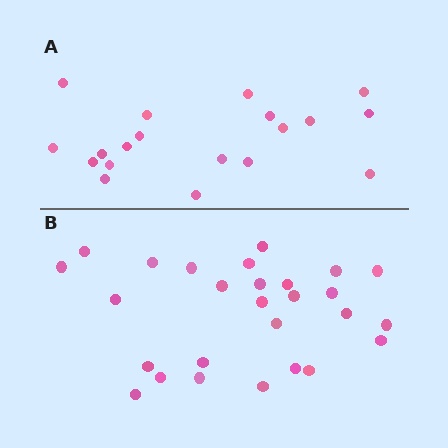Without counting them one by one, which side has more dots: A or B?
Region B (the bottom region) has more dots.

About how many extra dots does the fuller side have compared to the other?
Region B has roughly 8 or so more dots than region A.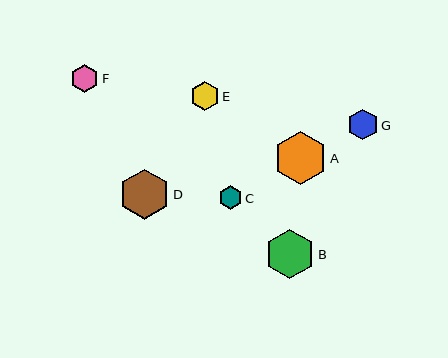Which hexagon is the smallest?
Hexagon C is the smallest with a size of approximately 24 pixels.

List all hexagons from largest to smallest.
From largest to smallest: A, D, B, G, E, F, C.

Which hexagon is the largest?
Hexagon A is the largest with a size of approximately 53 pixels.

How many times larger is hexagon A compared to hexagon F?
Hexagon A is approximately 1.9 times the size of hexagon F.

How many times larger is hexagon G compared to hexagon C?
Hexagon G is approximately 1.3 times the size of hexagon C.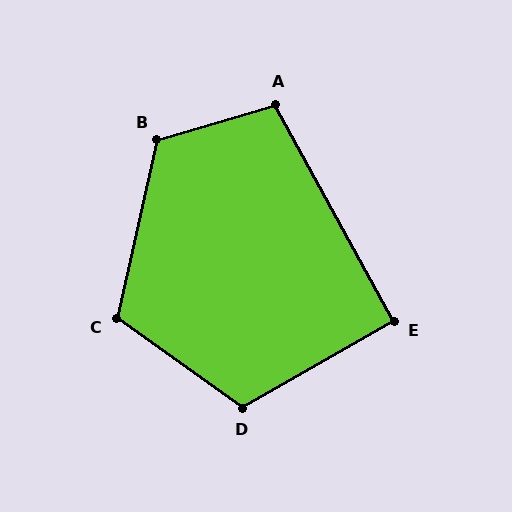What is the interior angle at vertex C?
Approximately 113 degrees (obtuse).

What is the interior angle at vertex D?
Approximately 115 degrees (obtuse).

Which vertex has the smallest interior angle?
E, at approximately 91 degrees.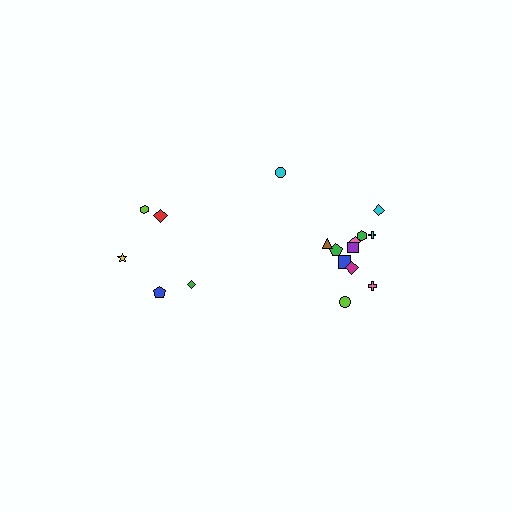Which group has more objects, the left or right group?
The right group.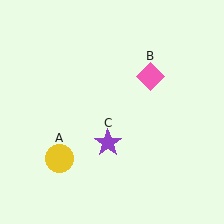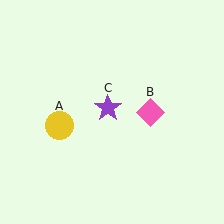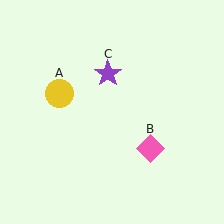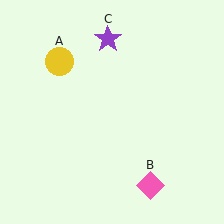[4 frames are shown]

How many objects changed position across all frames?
3 objects changed position: yellow circle (object A), pink diamond (object B), purple star (object C).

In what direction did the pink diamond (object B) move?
The pink diamond (object B) moved down.